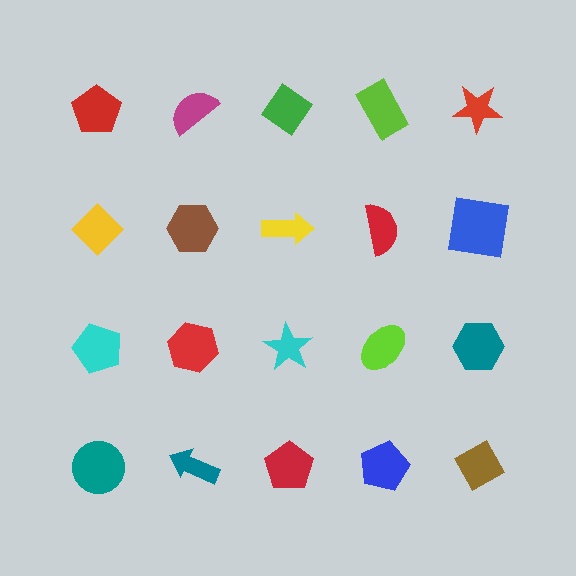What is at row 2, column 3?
A yellow arrow.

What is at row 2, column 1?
A yellow diamond.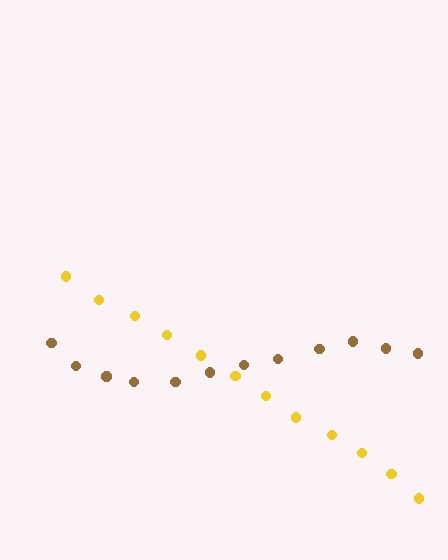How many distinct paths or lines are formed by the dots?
There are 2 distinct paths.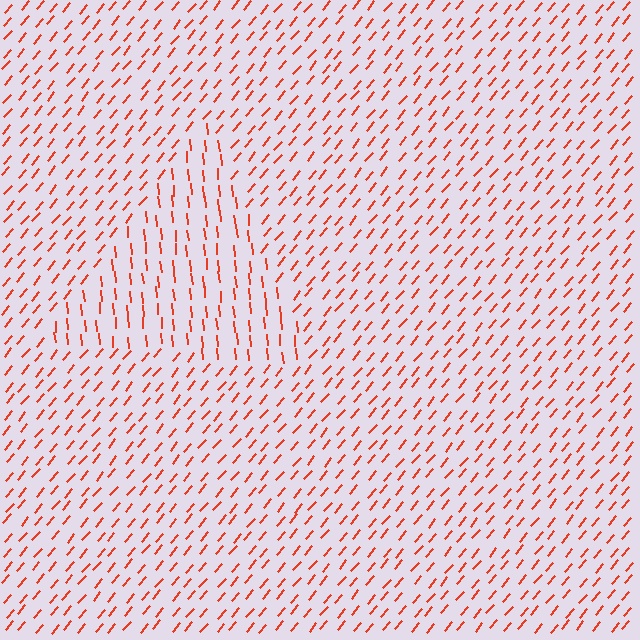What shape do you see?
I see a triangle.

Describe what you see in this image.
The image is filled with small red line segments. A triangle region in the image has lines oriented differently from the surrounding lines, creating a visible texture boundary.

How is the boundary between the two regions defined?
The boundary is defined purely by a change in line orientation (approximately 45 degrees difference). All lines are the same color and thickness.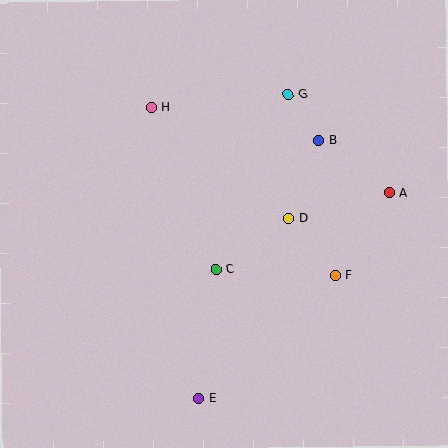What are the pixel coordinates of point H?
Point H is at (151, 107).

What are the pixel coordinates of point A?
Point A is at (389, 193).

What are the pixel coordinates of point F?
Point F is at (335, 275).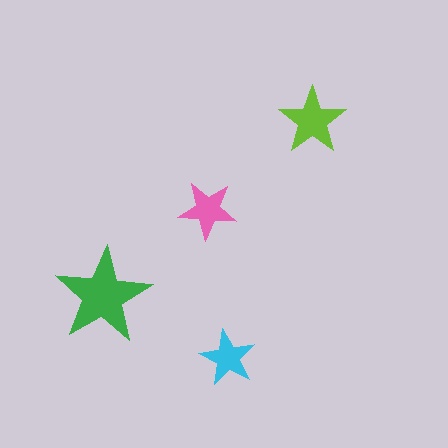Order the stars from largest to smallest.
the green one, the lime one, the pink one, the cyan one.